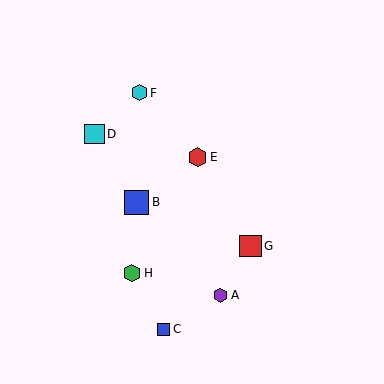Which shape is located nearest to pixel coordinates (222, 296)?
The purple hexagon (labeled A) at (220, 295) is nearest to that location.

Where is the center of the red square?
The center of the red square is at (251, 246).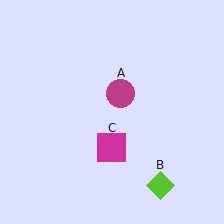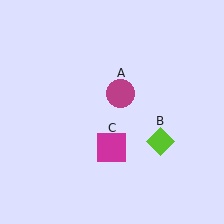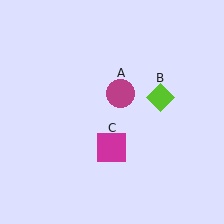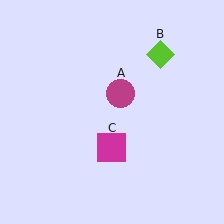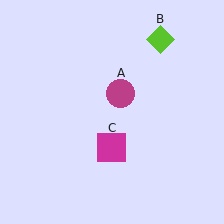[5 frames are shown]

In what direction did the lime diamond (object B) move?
The lime diamond (object B) moved up.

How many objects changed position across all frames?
1 object changed position: lime diamond (object B).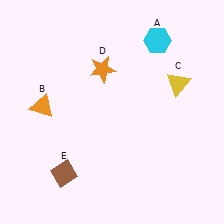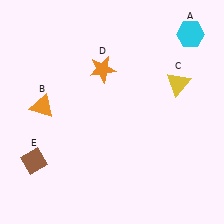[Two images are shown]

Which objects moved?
The objects that moved are: the cyan hexagon (A), the brown diamond (E).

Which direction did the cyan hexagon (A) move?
The cyan hexagon (A) moved right.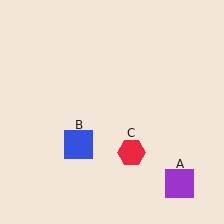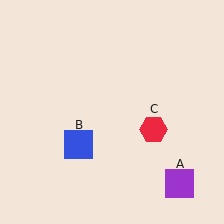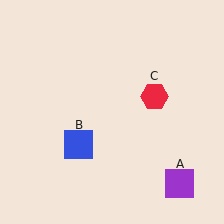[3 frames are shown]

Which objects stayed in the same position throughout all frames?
Purple square (object A) and blue square (object B) remained stationary.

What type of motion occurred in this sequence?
The red hexagon (object C) rotated counterclockwise around the center of the scene.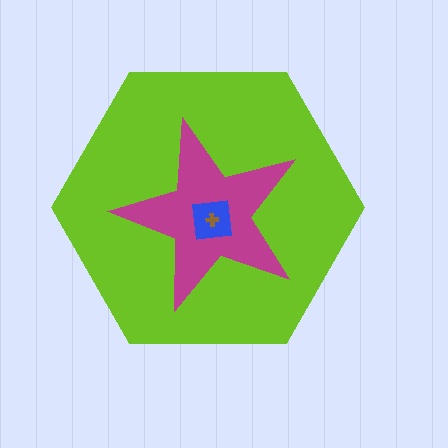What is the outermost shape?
The lime hexagon.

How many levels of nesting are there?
4.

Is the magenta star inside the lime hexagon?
Yes.